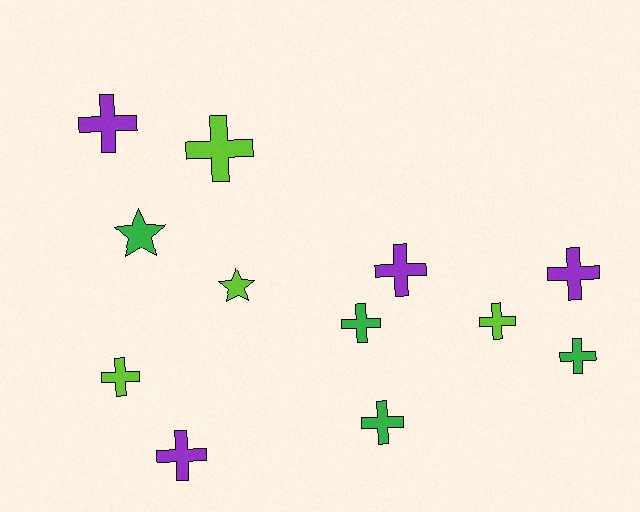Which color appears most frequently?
Purple, with 4 objects.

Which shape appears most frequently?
Cross, with 10 objects.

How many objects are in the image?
There are 12 objects.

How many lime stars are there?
There is 1 lime star.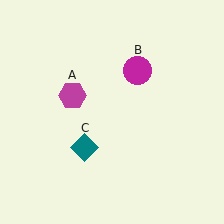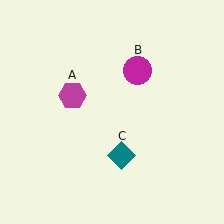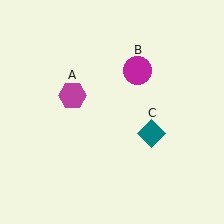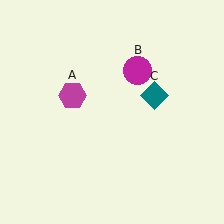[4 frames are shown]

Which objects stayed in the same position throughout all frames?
Magenta hexagon (object A) and magenta circle (object B) remained stationary.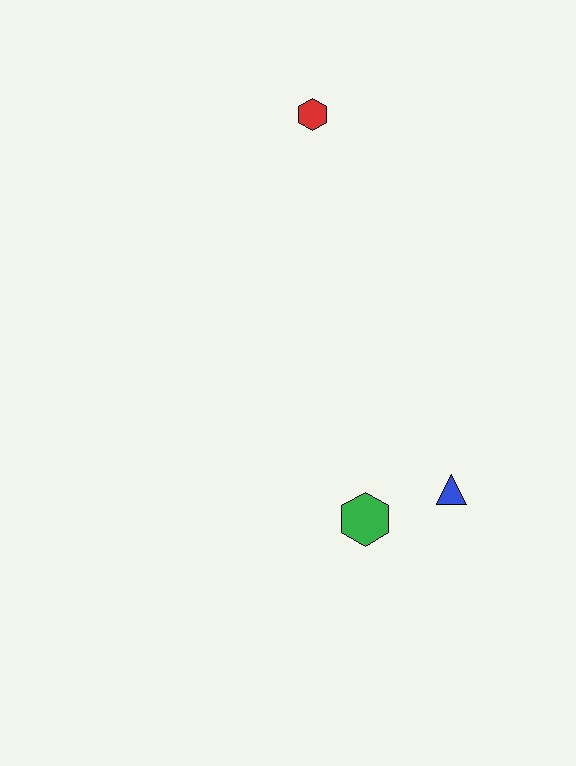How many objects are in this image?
There are 3 objects.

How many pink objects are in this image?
There are no pink objects.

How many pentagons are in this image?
There are no pentagons.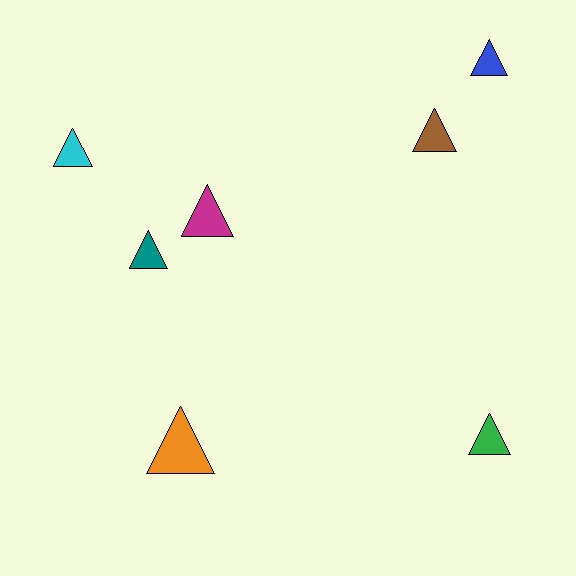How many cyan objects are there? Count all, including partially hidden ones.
There is 1 cyan object.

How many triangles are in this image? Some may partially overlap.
There are 7 triangles.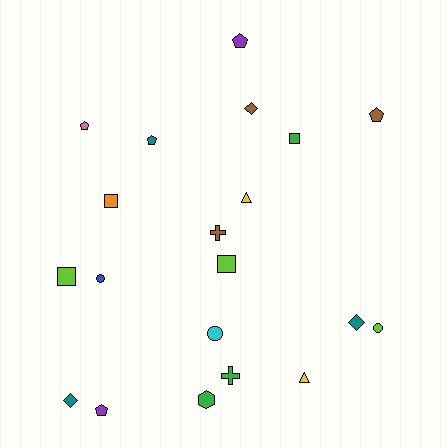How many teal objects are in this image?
There are 3 teal objects.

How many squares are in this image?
There are 4 squares.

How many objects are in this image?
There are 20 objects.